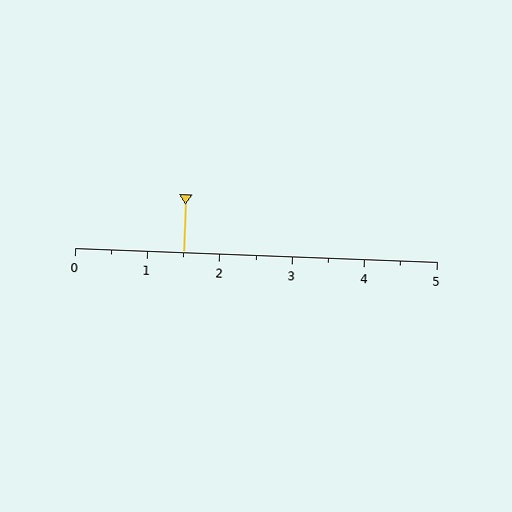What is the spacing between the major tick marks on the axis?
The major ticks are spaced 1 apart.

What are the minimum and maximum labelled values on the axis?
The axis runs from 0 to 5.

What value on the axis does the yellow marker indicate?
The marker indicates approximately 1.5.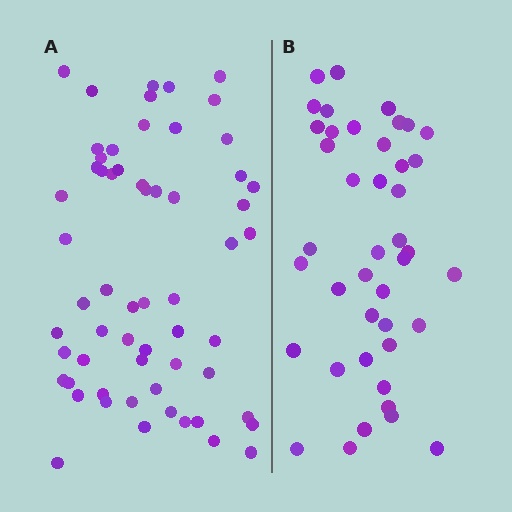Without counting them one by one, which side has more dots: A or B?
Region A (the left region) has more dots.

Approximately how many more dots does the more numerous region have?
Region A has approximately 20 more dots than region B.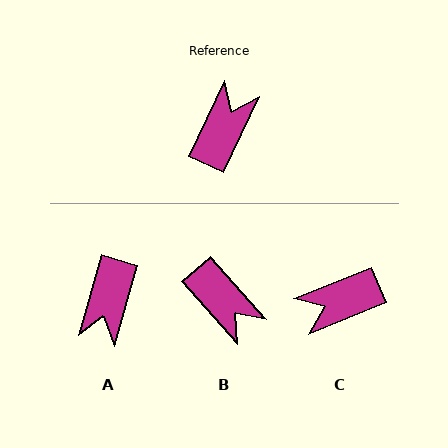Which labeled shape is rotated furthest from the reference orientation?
A, about 171 degrees away.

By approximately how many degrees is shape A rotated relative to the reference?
Approximately 171 degrees clockwise.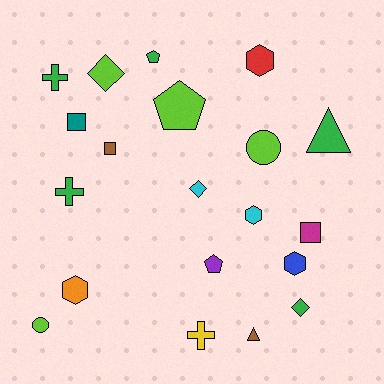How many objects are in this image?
There are 20 objects.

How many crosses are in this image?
There are 3 crosses.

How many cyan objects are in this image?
There are 2 cyan objects.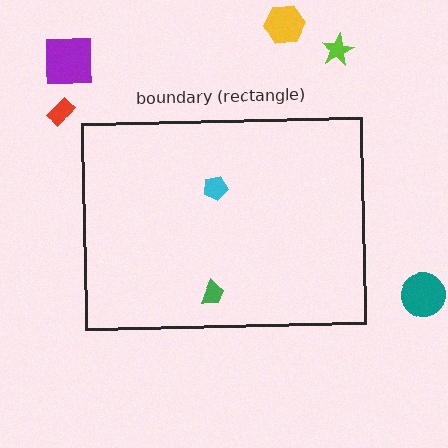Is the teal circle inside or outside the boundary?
Outside.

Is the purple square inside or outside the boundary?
Outside.